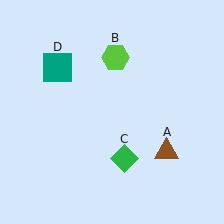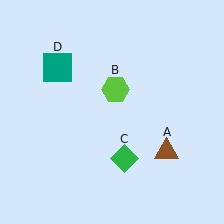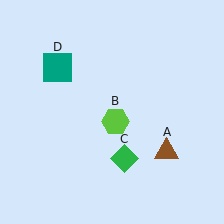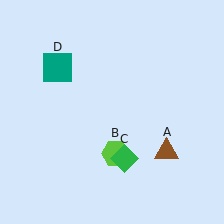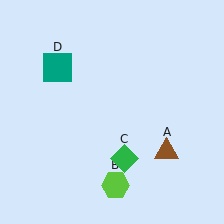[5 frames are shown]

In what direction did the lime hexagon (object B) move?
The lime hexagon (object B) moved down.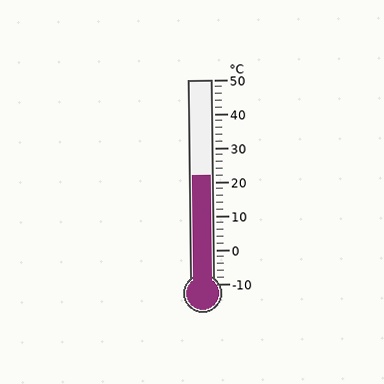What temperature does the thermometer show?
The thermometer shows approximately 22°C.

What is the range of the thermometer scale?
The thermometer scale ranges from -10°C to 50°C.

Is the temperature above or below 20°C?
The temperature is above 20°C.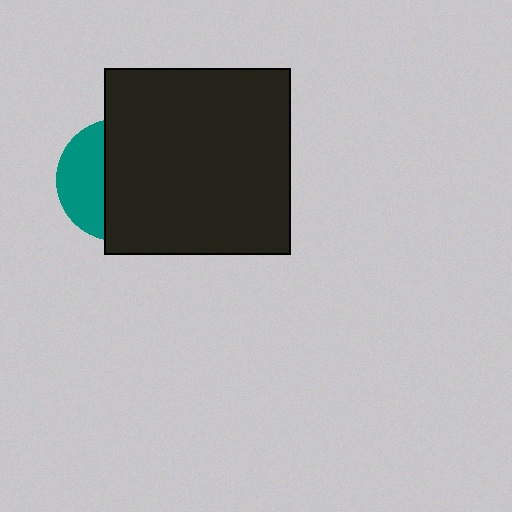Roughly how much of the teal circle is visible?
A small part of it is visible (roughly 36%).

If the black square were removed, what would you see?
You would see the complete teal circle.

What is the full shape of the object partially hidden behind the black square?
The partially hidden object is a teal circle.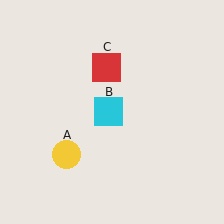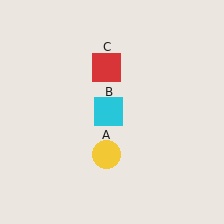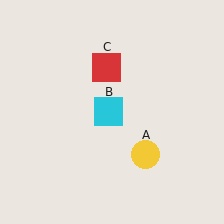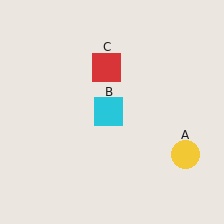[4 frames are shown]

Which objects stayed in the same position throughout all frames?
Cyan square (object B) and red square (object C) remained stationary.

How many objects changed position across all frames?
1 object changed position: yellow circle (object A).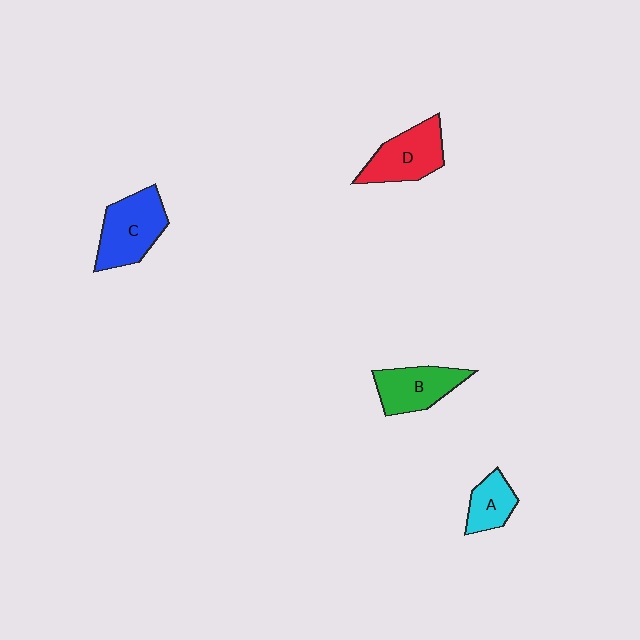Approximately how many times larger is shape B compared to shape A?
Approximately 1.5 times.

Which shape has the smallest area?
Shape A (cyan).